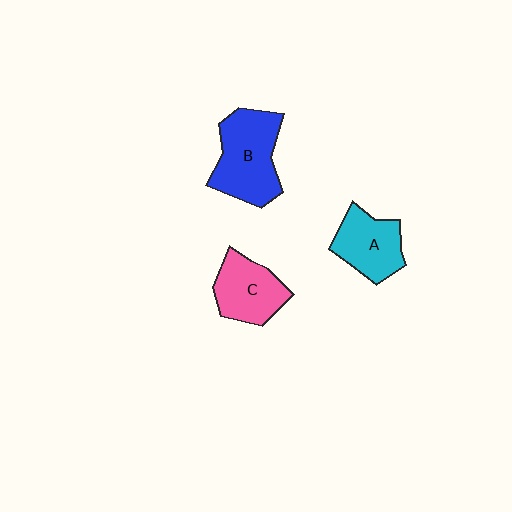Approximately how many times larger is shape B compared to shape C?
Approximately 1.4 times.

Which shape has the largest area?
Shape B (blue).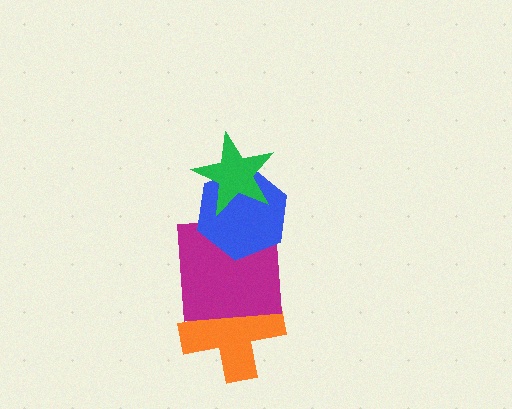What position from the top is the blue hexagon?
The blue hexagon is 2nd from the top.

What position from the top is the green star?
The green star is 1st from the top.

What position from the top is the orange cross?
The orange cross is 4th from the top.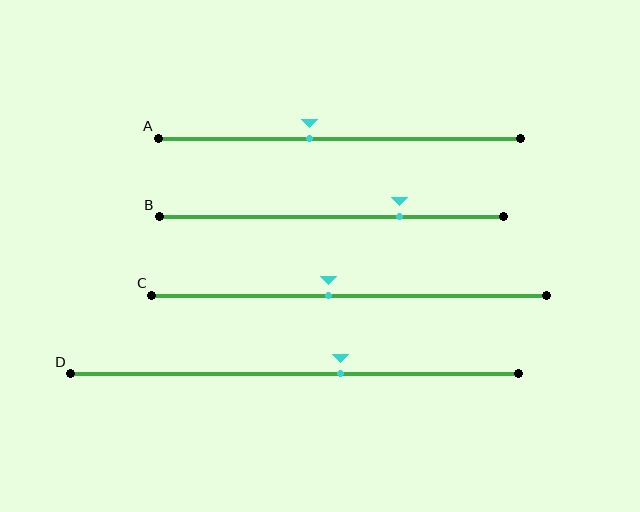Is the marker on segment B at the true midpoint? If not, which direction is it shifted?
No, the marker on segment B is shifted to the right by about 20% of the segment length.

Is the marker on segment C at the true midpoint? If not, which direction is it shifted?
No, the marker on segment C is shifted to the left by about 5% of the segment length.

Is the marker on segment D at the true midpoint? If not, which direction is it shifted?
No, the marker on segment D is shifted to the right by about 10% of the segment length.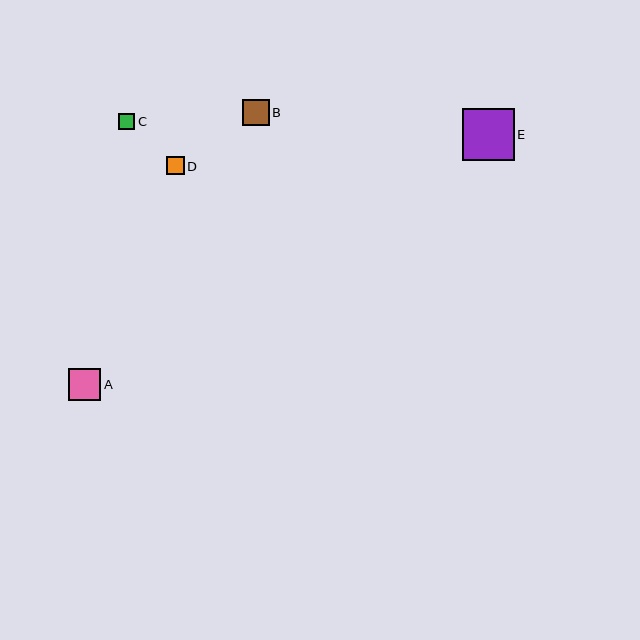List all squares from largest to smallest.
From largest to smallest: E, A, B, D, C.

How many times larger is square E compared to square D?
Square E is approximately 2.9 times the size of square D.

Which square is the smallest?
Square C is the smallest with a size of approximately 16 pixels.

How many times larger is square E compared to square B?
Square E is approximately 2.0 times the size of square B.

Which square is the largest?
Square E is the largest with a size of approximately 52 pixels.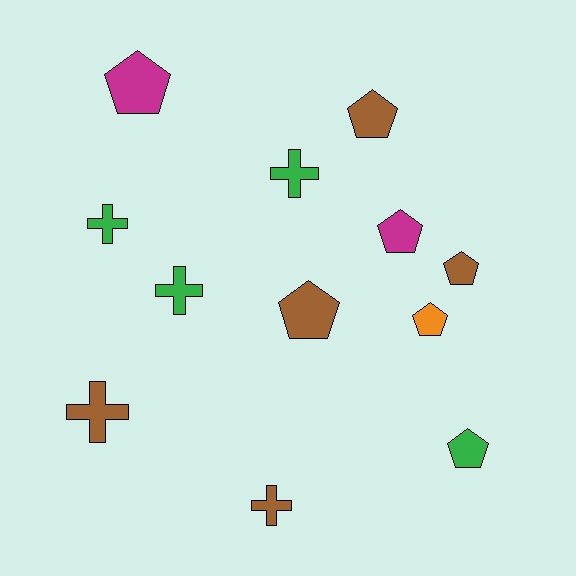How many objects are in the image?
There are 12 objects.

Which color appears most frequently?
Brown, with 5 objects.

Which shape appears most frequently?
Pentagon, with 7 objects.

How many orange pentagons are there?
There is 1 orange pentagon.